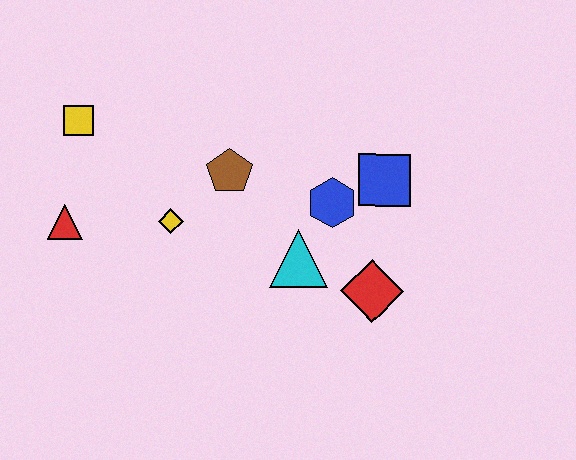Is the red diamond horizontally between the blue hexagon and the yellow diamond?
No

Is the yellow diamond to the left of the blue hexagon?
Yes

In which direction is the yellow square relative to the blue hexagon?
The yellow square is to the left of the blue hexagon.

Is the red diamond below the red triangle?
Yes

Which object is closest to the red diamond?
The cyan triangle is closest to the red diamond.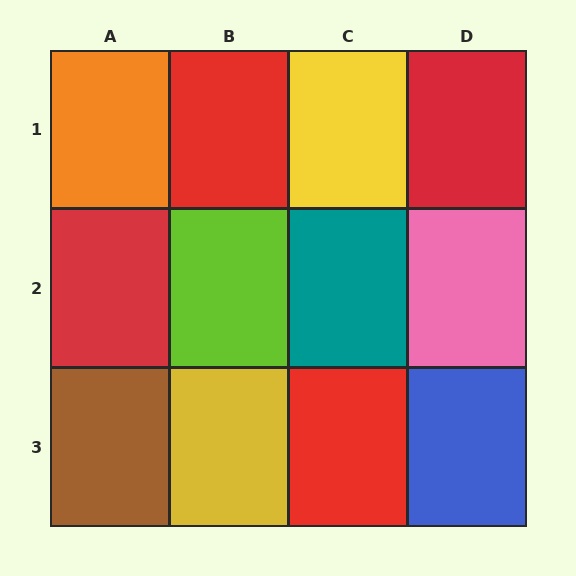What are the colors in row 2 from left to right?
Red, lime, teal, pink.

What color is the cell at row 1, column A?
Orange.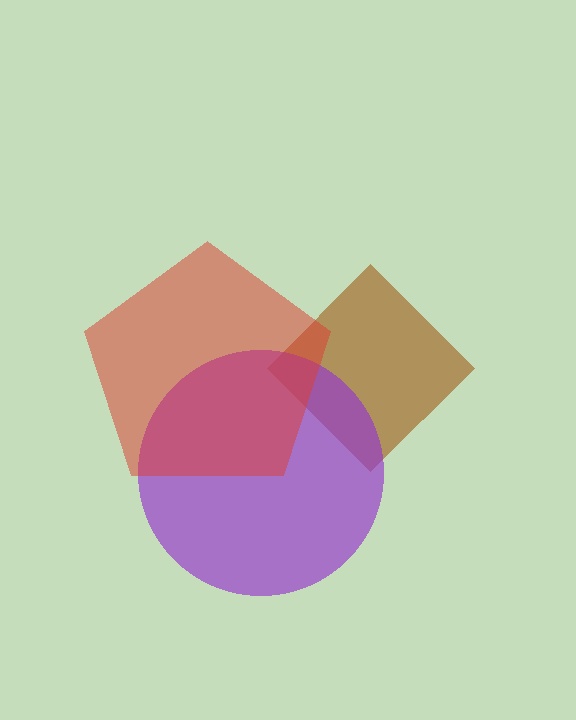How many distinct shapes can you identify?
There are 3 distinct shapes: a brown diamond, a purple circle, a red pentagon.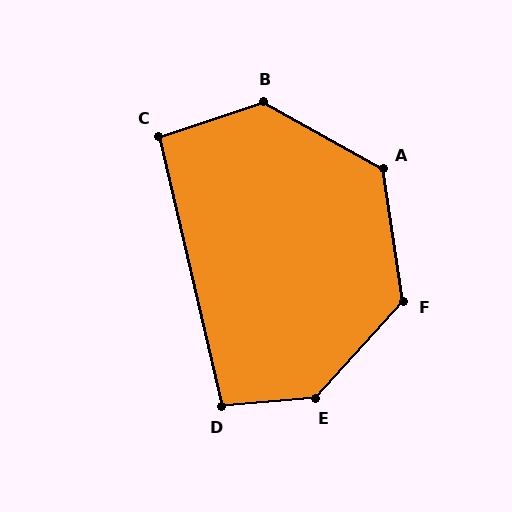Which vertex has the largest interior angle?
E, at approximately 137 degrees.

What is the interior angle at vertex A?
Approximately 128 degrees (obtuse).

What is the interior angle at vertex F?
Approximately 129 degrees (obtuse).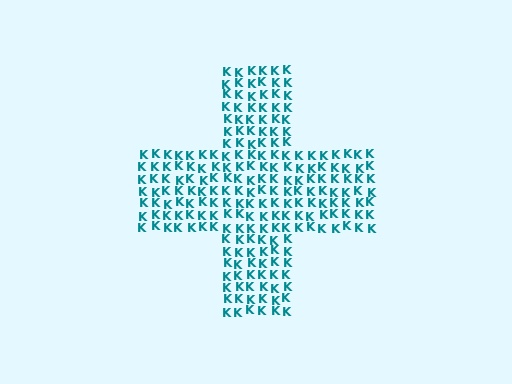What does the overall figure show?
The overall figure shows a cross.